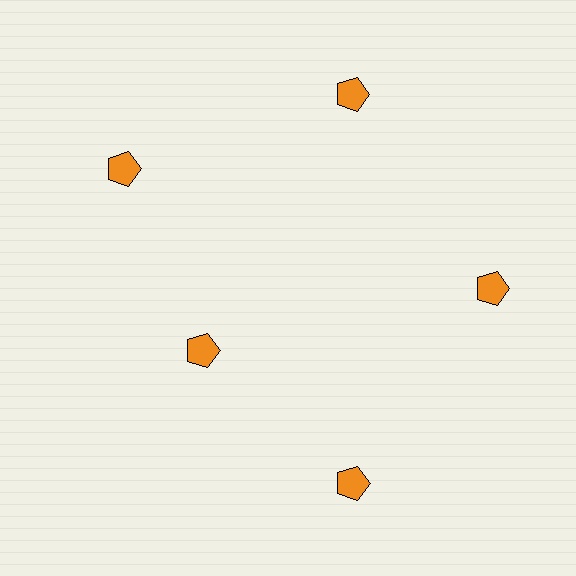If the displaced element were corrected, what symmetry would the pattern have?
It would have 5-fold rotational symmetry — the pattern would map onto itself every 72 degrees.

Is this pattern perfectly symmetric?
No. The 5 orange pentagons are arranged in a ring, but one element near the 8 o'clock position is pulled inward toward the center, breaking the 5-fold rotational symmetry.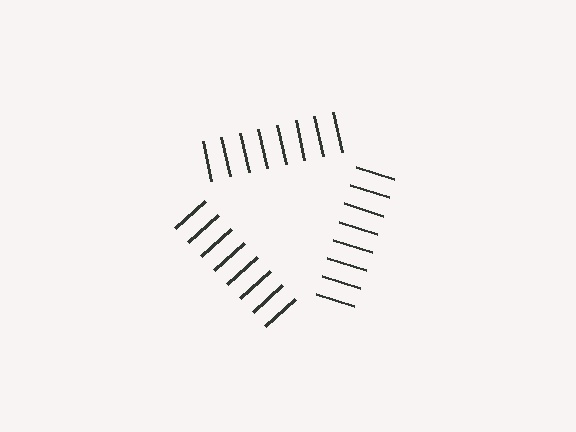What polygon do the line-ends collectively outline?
An illusory triangle — the line segments terminate on its edges but no continuous stroke is drawn.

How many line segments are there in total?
24 — 8 along each of the 3 edges.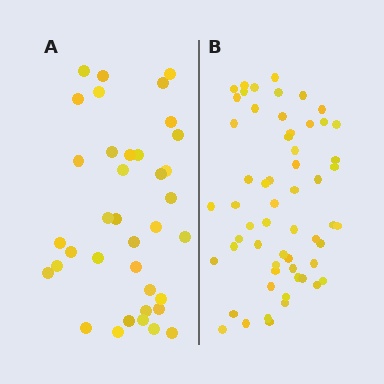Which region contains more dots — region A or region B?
Region B (the right region) has more dots.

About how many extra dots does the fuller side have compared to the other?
Region B has approximately 20 more dots than region A.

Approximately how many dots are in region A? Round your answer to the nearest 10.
About 40 dots. (The exact count is 37, which rounds to 40.)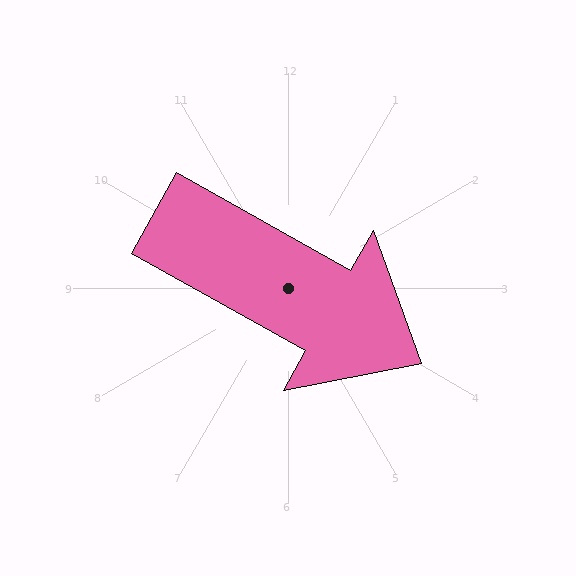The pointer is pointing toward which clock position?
Roughly 4 o'clock.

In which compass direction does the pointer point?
Southeast.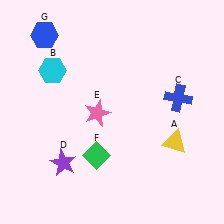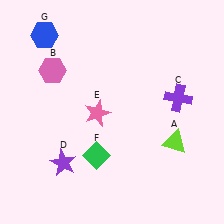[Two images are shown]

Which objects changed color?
A changed from yellow to lime. B changed from cyan to pink. C changed from blue to purple.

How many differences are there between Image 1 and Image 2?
There are 3 differences between the two images.